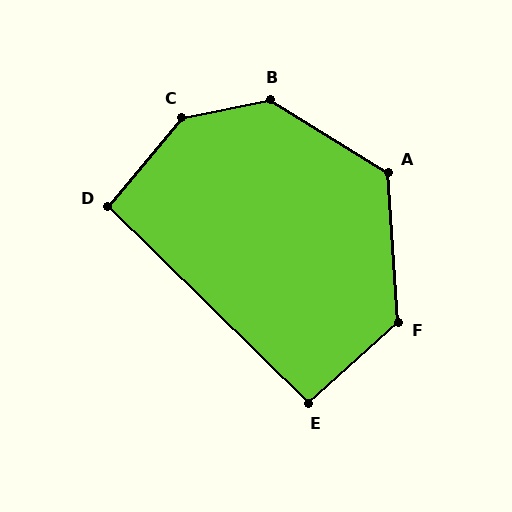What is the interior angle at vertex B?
Approximately 137 degrees (obtuse).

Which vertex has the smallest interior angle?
E, at approximately 93 degrees.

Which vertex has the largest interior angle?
C, at approximately 142 degrees.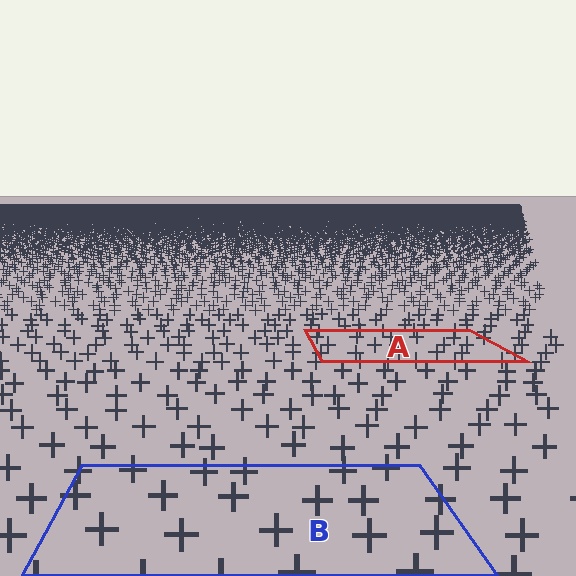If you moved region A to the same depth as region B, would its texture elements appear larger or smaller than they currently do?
They would appear larger. At a closer depth, the same texture elements are projected at a bigger on-screen size.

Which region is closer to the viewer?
Region B is closer. The texture elements there are larger and more spread out.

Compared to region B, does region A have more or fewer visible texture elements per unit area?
Region A has more texture elements per unit area — they are packed more densely because it is farther away.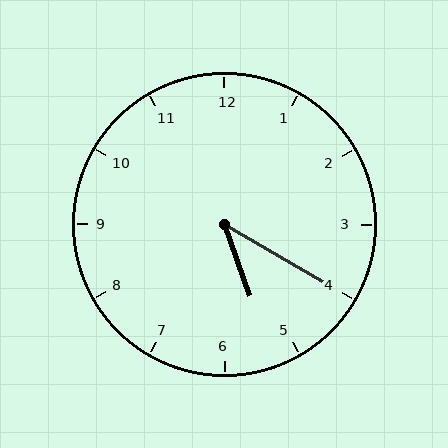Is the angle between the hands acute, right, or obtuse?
It is acute.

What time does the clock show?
5:20.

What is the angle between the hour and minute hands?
Approximately 40 degrees.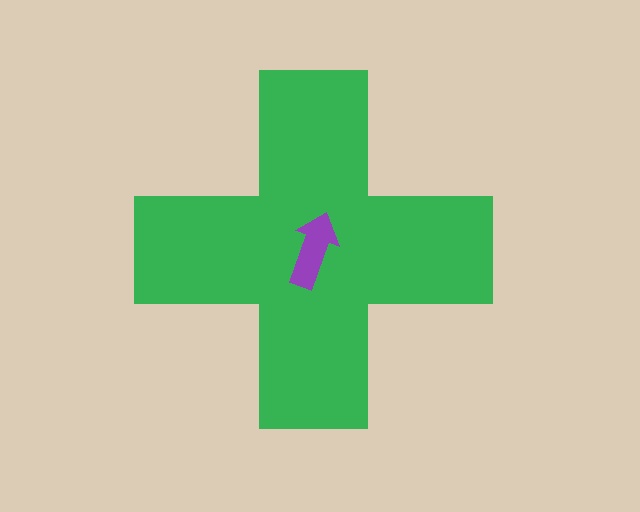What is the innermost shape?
The purple arrow.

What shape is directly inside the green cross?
The purple arrow.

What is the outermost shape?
The green cross.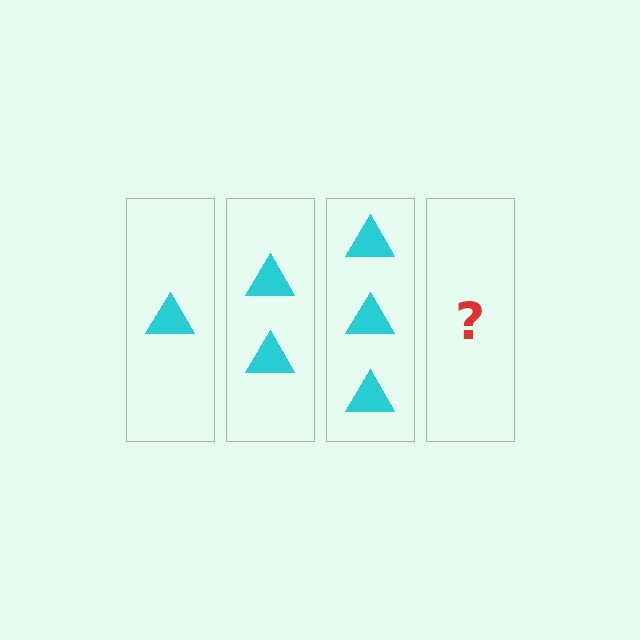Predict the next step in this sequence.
The next step is 4 triangles.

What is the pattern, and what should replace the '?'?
The pattern is that each step adds one more triangle. The '?' should be 4 triangles.